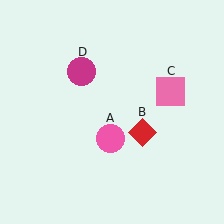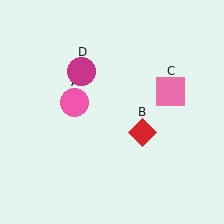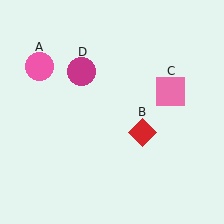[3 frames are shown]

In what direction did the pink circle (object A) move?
The pink circle (object A) moved up and to the left.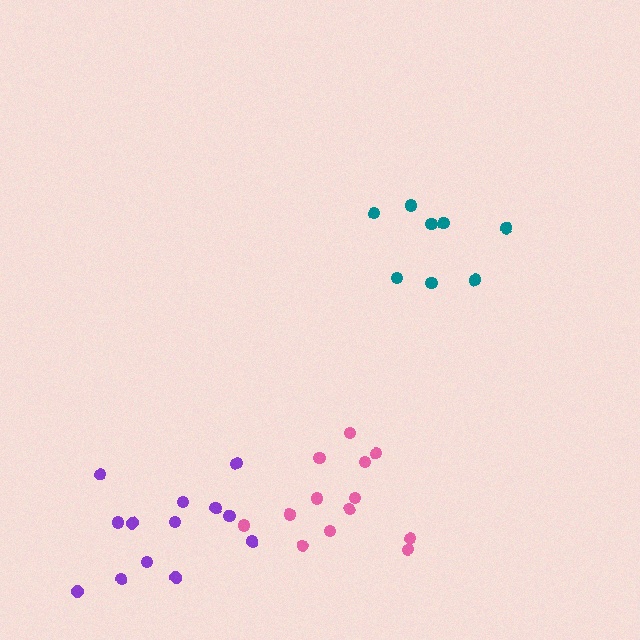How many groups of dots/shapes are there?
There are 3 groups.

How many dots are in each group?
Group 1: 13 dots, Group 2: 8 dots, Group 3: 13 dots (34 total).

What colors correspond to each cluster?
The clusters are colored: pink, teal, purple.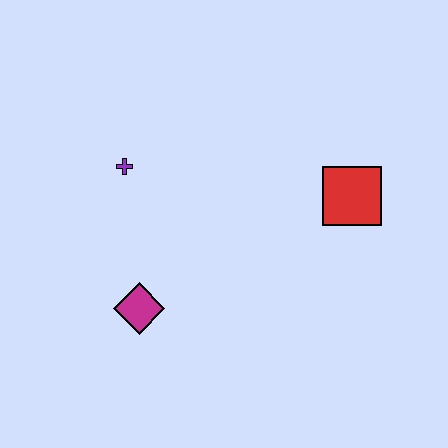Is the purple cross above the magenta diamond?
Yes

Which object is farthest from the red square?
The magenta diamond is farthest from the red square.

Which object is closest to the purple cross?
The magenta diamond is closest to the purple cross.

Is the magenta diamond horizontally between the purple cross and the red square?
Yes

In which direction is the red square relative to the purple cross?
The red square is to the right of the purple cross.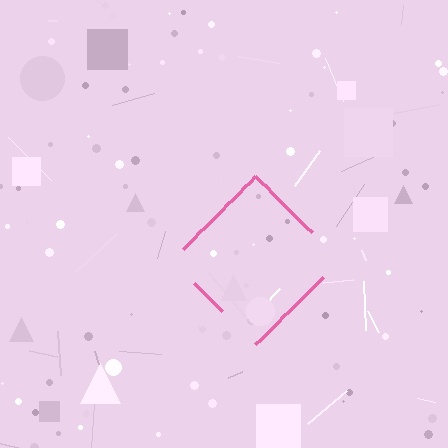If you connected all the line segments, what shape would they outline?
They would outline a diamond.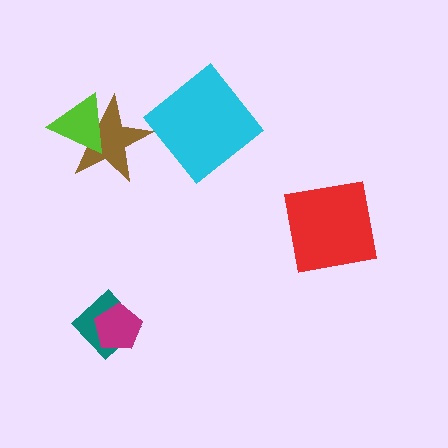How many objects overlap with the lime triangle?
1 object overlaps with the lime triangle.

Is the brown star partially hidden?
Yes, it is partially covered by another shape.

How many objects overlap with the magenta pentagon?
1 object overlaps with the magenta pentagon.